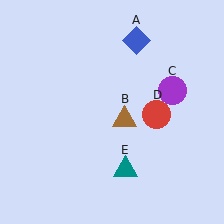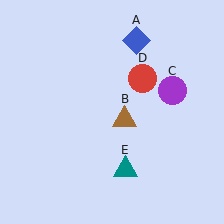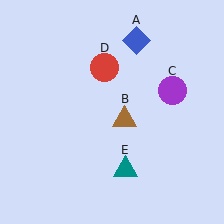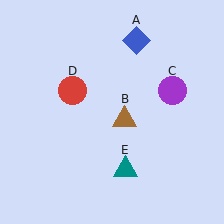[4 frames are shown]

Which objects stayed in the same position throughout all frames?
Blue diamond (object A) and brown triangle (object B) and purple circle (object C) and teal triangle (object E) remained stationary.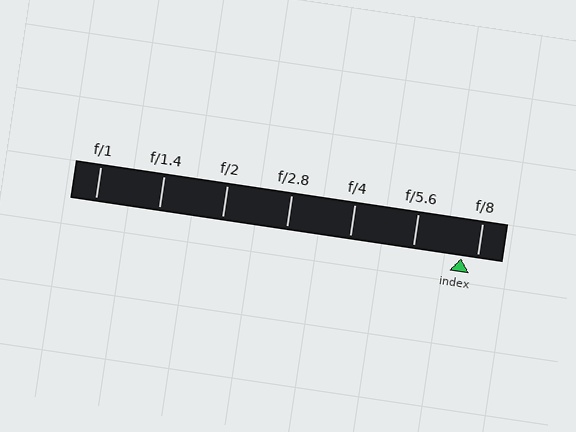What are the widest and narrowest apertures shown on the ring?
The widest aperture shown is f/1 and the narrowest is f/8.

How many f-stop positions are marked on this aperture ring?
There are 7 f-stop positions marked.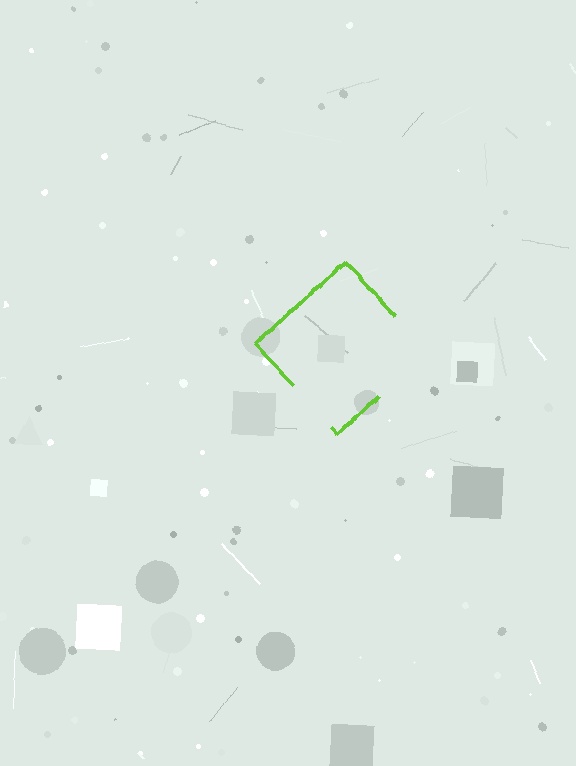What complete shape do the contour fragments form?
The contour fragments form a diamond.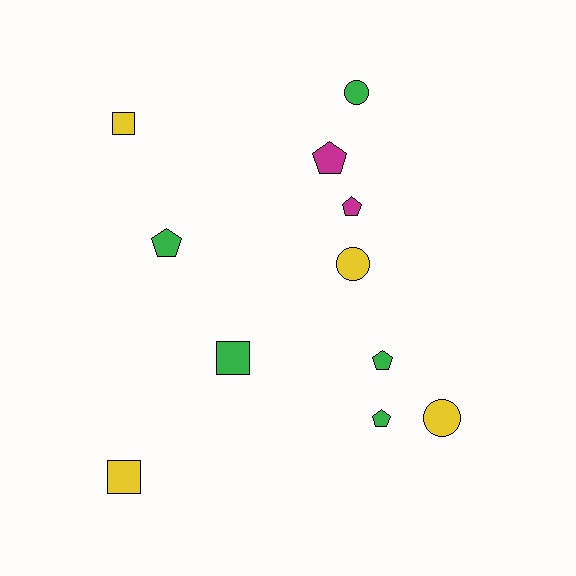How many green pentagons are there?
There are 3 green pentagons.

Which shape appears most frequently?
Pentagon, with 5 objects.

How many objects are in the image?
There are 11 objects.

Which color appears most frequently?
Green, with 5 objects.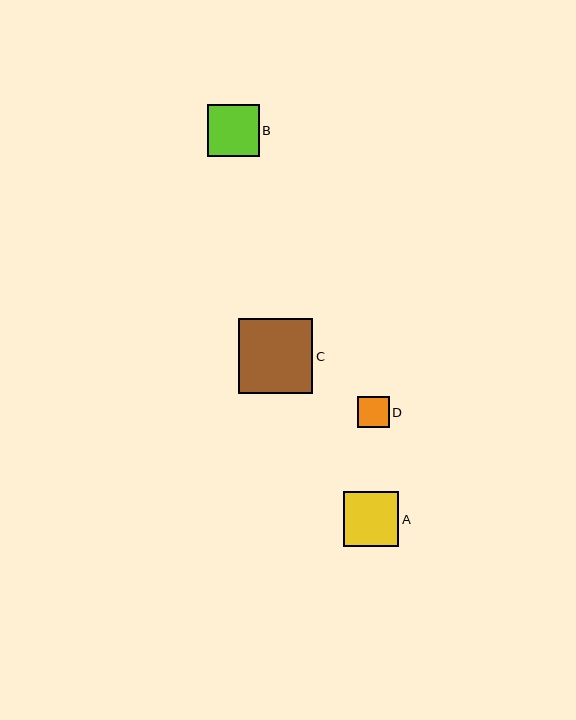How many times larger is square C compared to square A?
Square C is approximately 1.4 times the size of square A.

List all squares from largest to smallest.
From largest to smallest: C, A, B, D.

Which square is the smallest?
Square D is the smallest with a size of approximately 31 pixels.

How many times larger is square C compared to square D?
Square C is approximately 2.4 times the size of square D.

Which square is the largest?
Square C is the largest with a size of approximately 75 pixels.